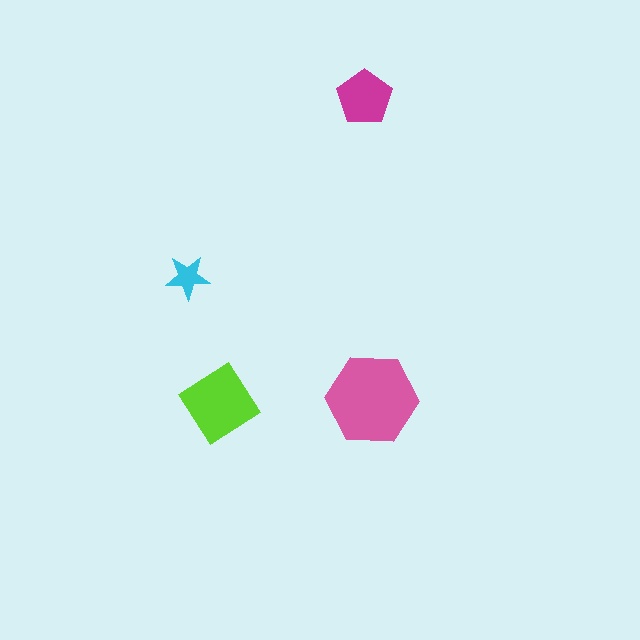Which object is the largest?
The pink hexagon.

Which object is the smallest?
The cyan star.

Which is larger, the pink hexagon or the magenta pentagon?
The pink hexagon.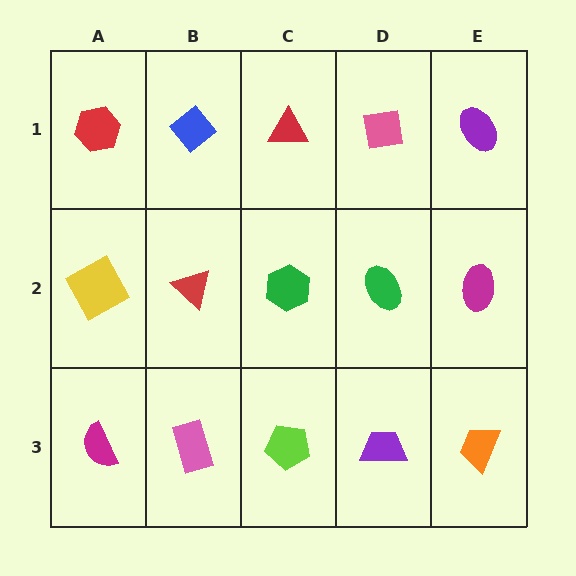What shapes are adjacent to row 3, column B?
A red triangle (row 2, column B), a magenta semicircle (row 3, column A), a lime pentagon (row 3, column C).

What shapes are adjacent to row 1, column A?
A yellow square (row 2, column A), a blue diamond (row 1, column B).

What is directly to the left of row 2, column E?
A green ellipse.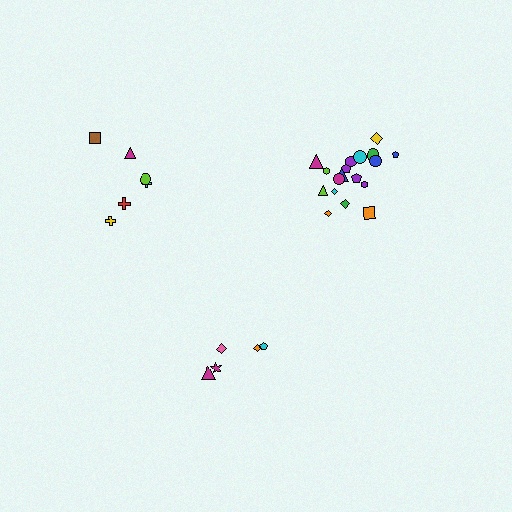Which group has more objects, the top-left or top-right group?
The top-right group.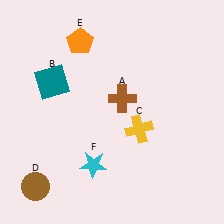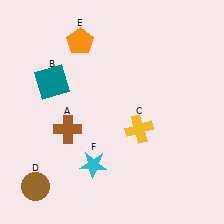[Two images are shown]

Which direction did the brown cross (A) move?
The brown cross (A) moved left.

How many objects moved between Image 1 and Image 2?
1 object moved between the two images.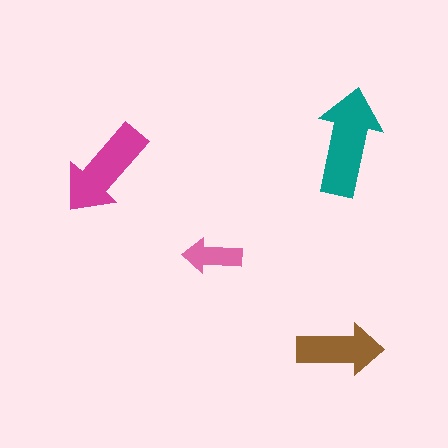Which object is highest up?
The teal arrow is topmost.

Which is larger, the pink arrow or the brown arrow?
The brown one.